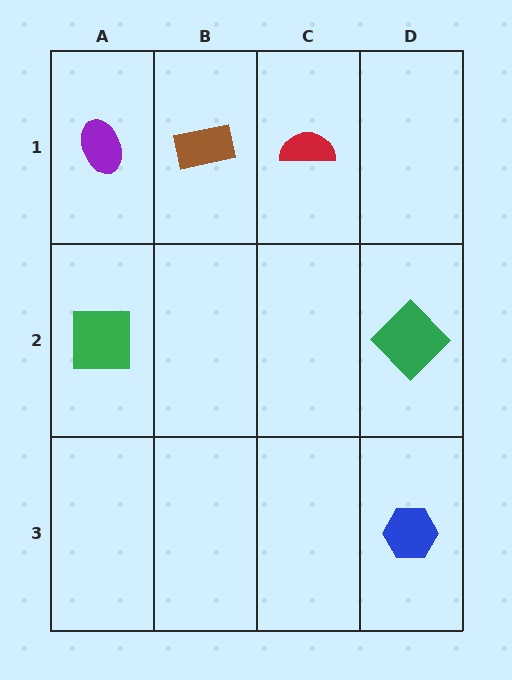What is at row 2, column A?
A green square.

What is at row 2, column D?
A green diamond.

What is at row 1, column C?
A red semicircle.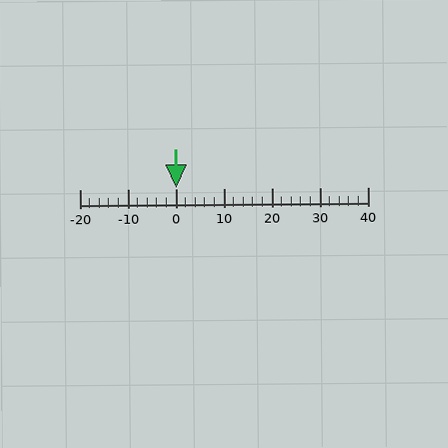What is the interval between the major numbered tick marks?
The major tick marks are spaced 10 units apart.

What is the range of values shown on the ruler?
The ruler shows values from -20 to 40.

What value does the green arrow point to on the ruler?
The green arrow points to approximately 0.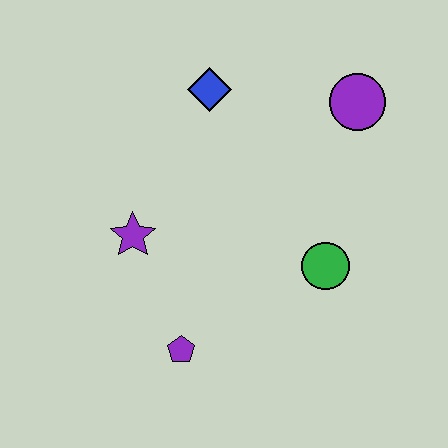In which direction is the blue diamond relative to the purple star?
The blue diamond is above the purple star.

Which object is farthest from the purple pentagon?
The purple circle is farthest from the purple pentagon.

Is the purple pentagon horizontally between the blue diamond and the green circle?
No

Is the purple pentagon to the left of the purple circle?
Yes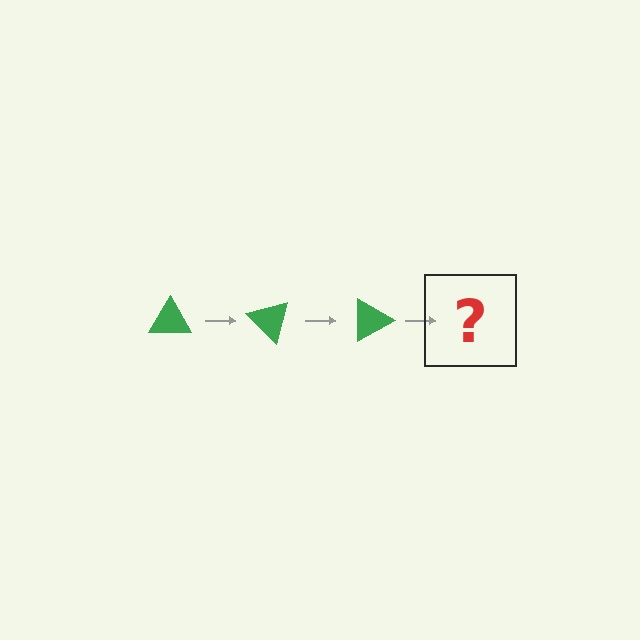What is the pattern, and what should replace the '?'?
The pattern is that the triangle rotates 45 degrees each step. The '?' should be a green triangle rotated 135 degrees.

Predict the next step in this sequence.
The next step is a green triangle rotated 135 degrees.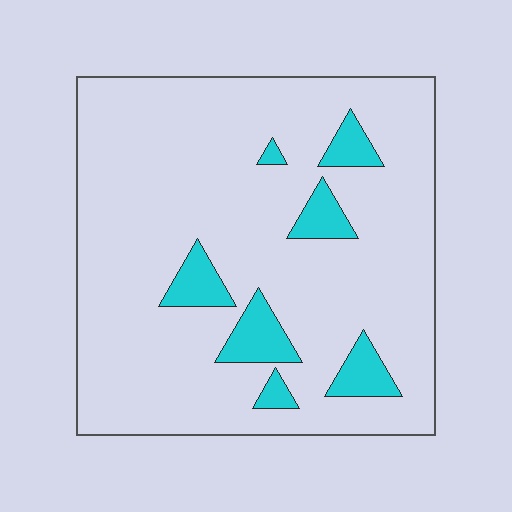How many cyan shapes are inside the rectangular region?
7.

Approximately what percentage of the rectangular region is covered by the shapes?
Approximately 10%.